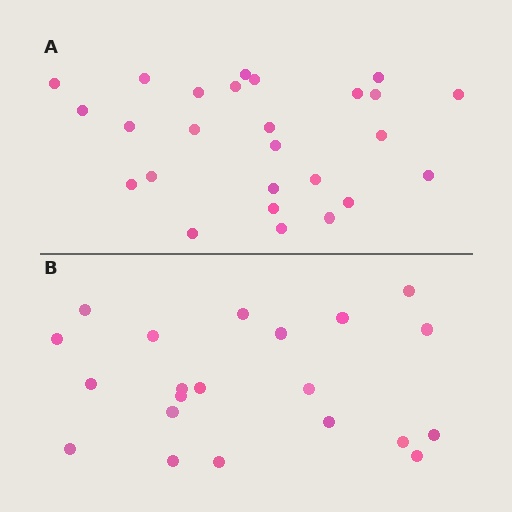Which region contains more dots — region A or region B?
Region A (the top region) has more dots.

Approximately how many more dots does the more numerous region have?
Region A has about 5 more dots than region B.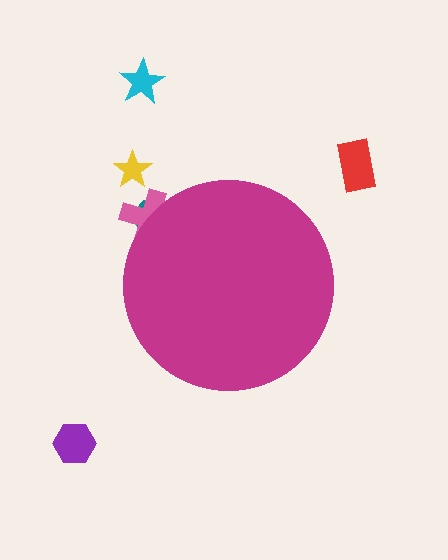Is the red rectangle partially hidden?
No, the red rectangle is fully visible.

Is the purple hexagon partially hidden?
No, the purple hexagon is fully visible.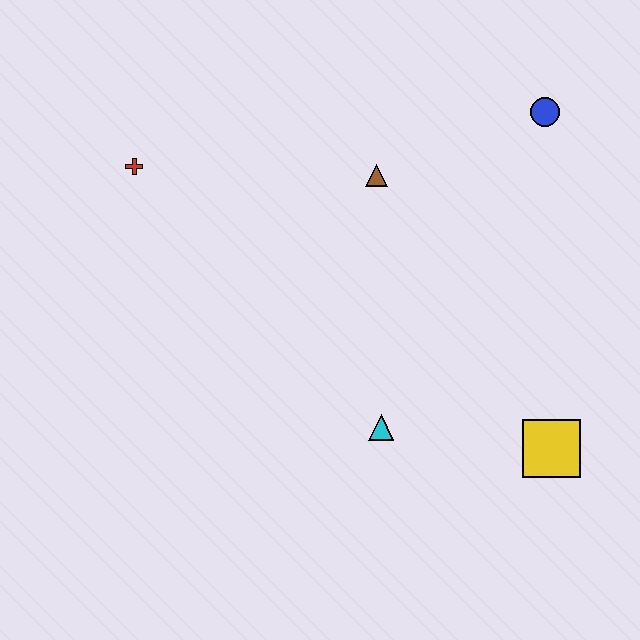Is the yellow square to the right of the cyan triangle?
Yes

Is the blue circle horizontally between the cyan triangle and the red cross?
No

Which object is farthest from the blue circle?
The red cross is farthest from the blue circle.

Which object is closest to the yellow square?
The cyan triangle is closest to the yellow square.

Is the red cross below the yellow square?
No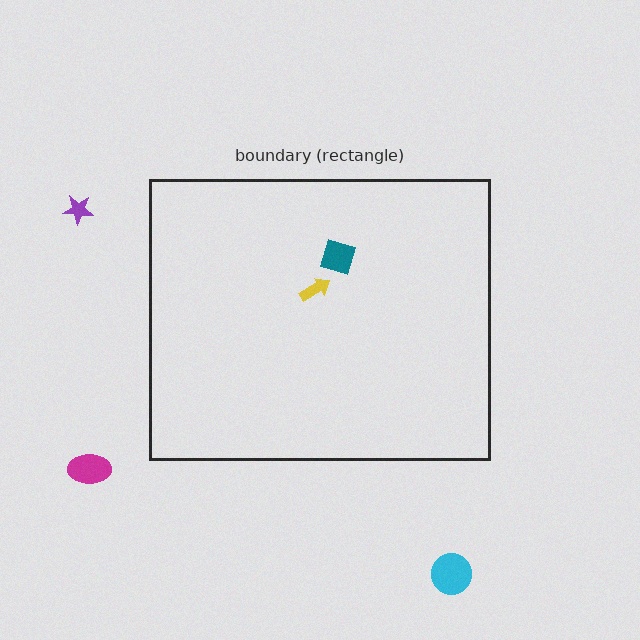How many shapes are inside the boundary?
2 inside, 3 outside.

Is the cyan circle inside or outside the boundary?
Outside.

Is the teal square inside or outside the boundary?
Inside.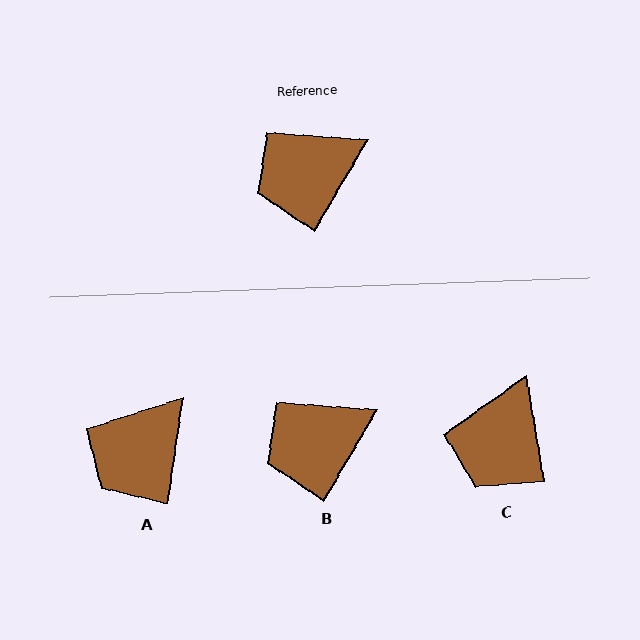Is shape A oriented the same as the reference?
No, it is off by about 22 degrees.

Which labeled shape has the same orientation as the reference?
B.